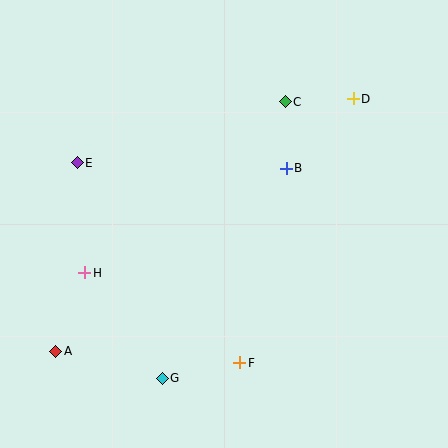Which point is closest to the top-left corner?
Point E is closest to the top-left corner.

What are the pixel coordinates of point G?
Point G is at (162, 378).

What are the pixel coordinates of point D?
Point D is at (353, 99).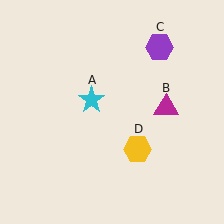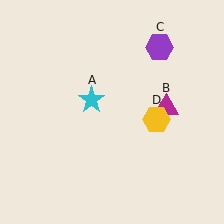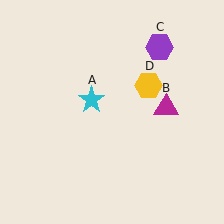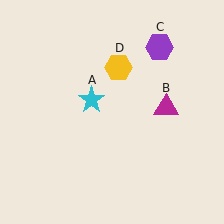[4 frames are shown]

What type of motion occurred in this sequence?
The yellow hexagon (object D) rotated counterclockwise around the center of the scene.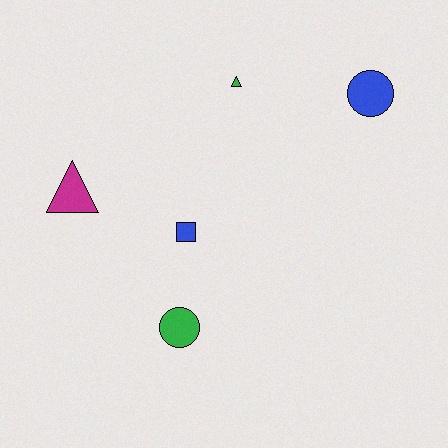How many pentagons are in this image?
There are no pentagons.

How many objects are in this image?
There are 5 objects.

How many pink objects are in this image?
There are no pink objects.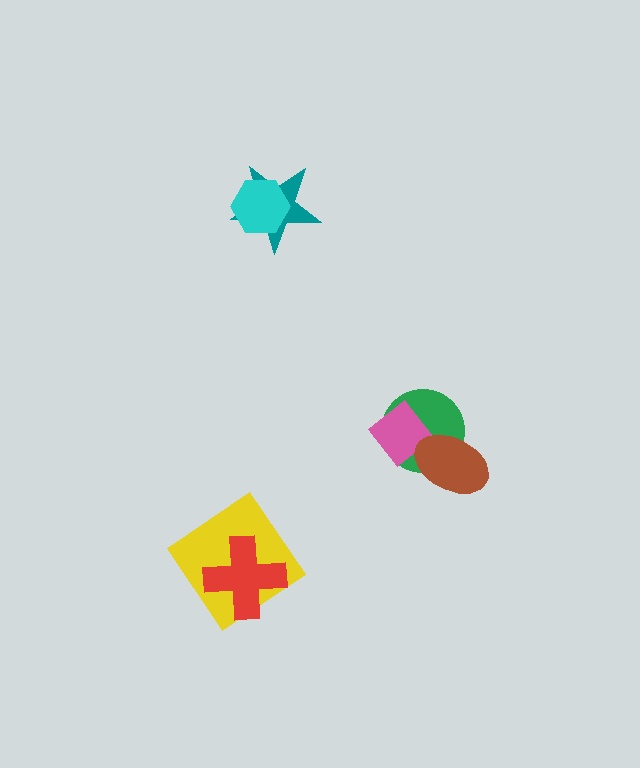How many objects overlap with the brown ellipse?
2 objects overlap with the brown ellipse.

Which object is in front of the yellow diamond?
The red cross is in front of the yellow diamond.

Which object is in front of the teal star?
The cyan hexagon is in front of the teal star.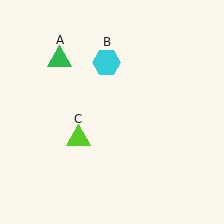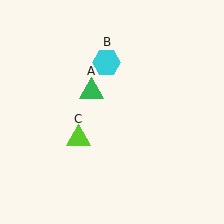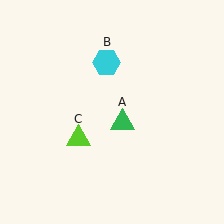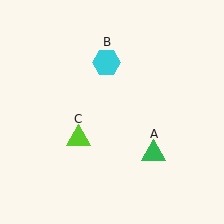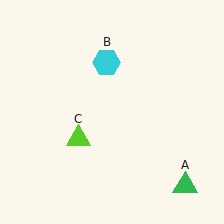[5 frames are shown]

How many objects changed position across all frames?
1 object changed position: green triangle (object A).